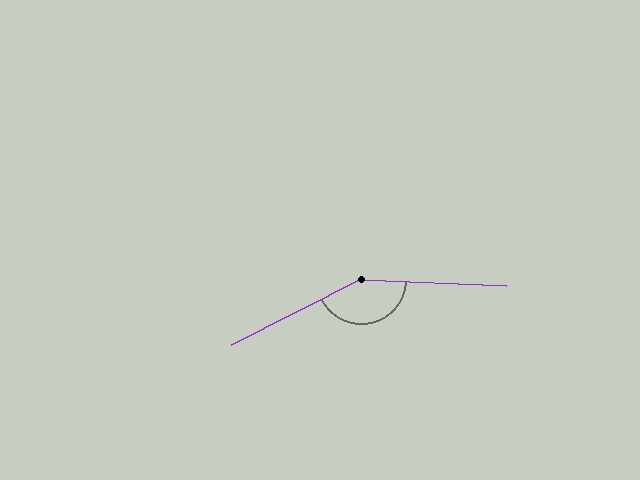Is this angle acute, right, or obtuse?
It is obtuse.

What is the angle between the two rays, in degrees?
Approximately 151 degrees.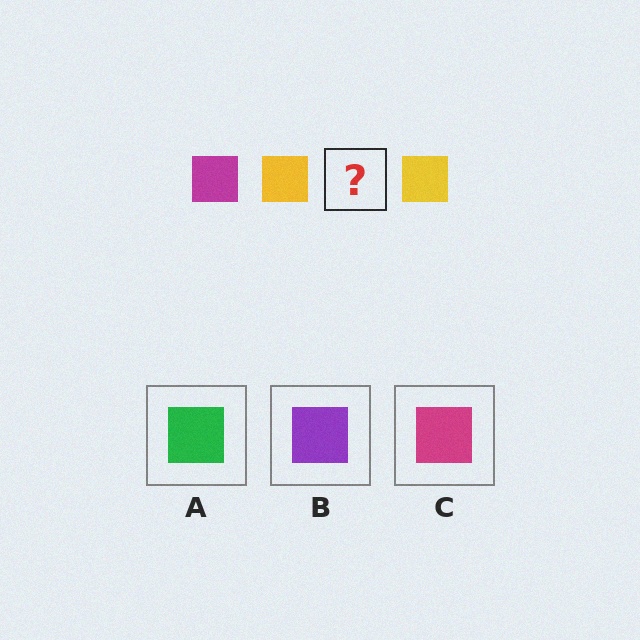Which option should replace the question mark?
Option C.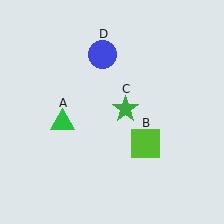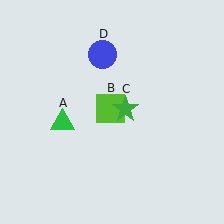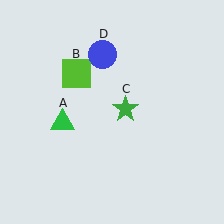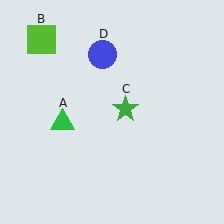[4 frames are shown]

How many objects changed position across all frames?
1 object changed position: lime square (object B).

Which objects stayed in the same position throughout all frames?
Green triangle (object A) and green star (object C) and blue circle (object D) remained stationary.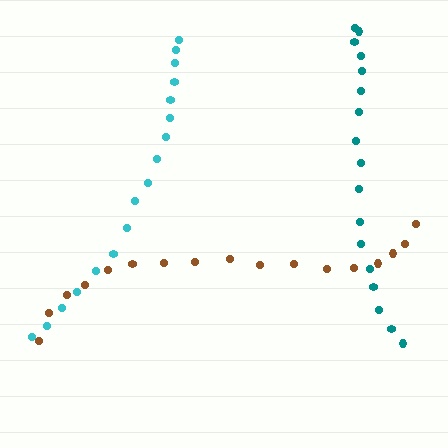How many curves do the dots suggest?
There are 3 distinct paths.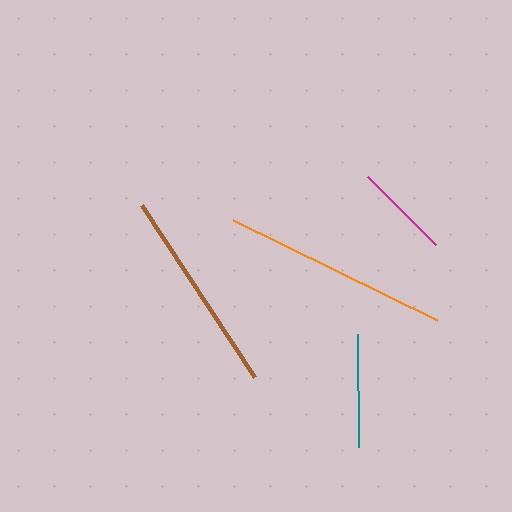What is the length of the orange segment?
The orange segment is approximately 227 pixels long.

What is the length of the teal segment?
The teal segment is approximately 113 pixels long.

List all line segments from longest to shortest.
From longest to shortest: orange, brown, teal, magenta.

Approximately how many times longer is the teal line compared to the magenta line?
The teal line is approximately 1.2 times the length of the magenta line.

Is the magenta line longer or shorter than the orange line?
The orange line is longer than the magenta line.